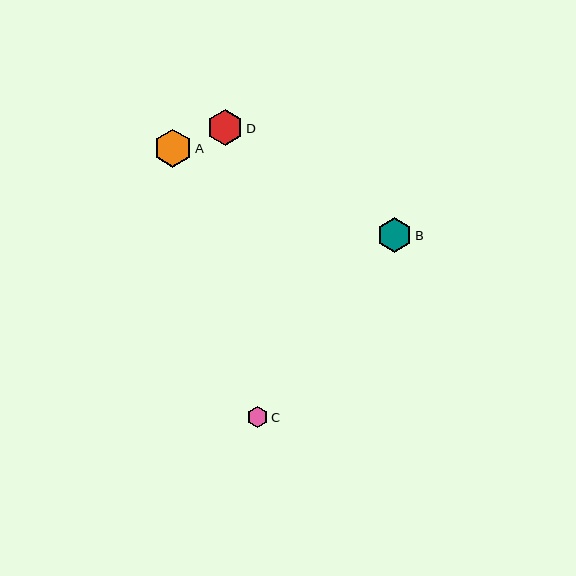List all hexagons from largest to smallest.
From largest to smallest: A, D, B, C.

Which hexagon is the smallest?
Hexagon C is the smallest with a size of approximately 21 pixels.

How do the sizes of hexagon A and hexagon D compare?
Hexagon A and hexagon D are approximately the same size.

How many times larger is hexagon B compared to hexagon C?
Hexagon B is approximately 1.7 times the size of hexagon C.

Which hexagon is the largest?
Hexagon A is the largest with a size of approximately 38 pixels.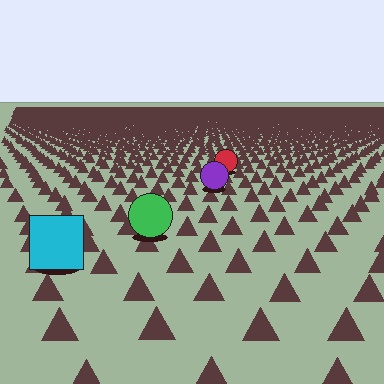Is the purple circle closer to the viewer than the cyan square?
No. The cyan square is closer — you can tell from the texture gradient: the ground texture is coarser near it.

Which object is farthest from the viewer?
The red circle is farthest from the viewer. It appears smaller and the ground texture around it is denser.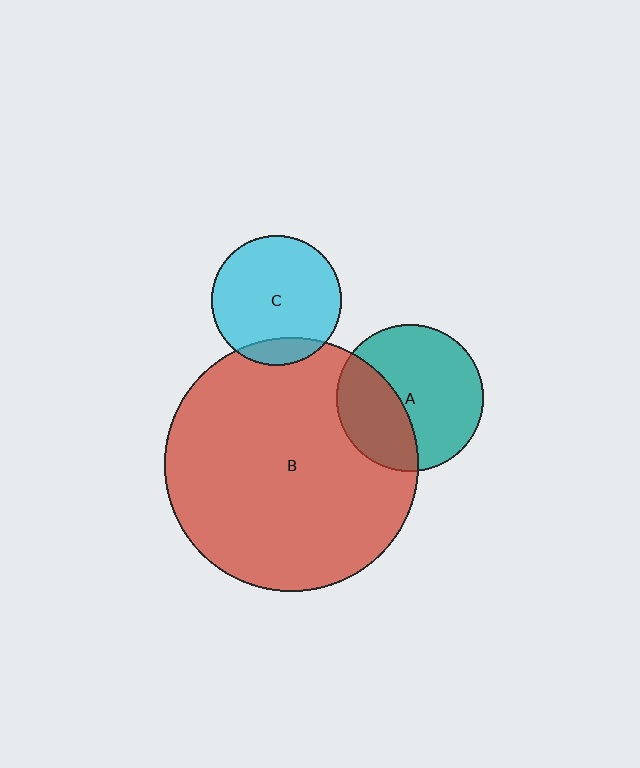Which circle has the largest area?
Circle B (red).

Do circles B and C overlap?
Yes.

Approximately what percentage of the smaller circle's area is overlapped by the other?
Approximately 15%.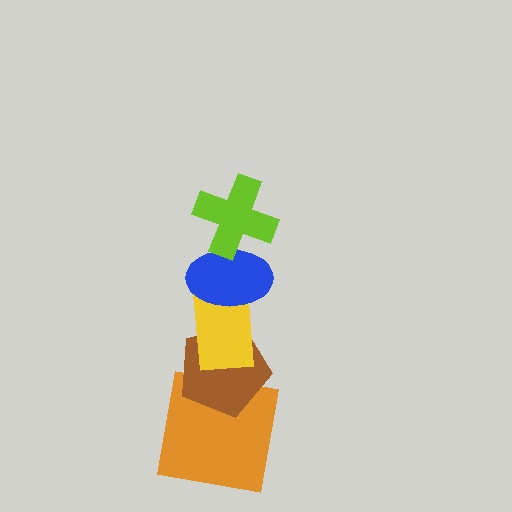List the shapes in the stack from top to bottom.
From top to bottom: the lime cross, the blue ellipse, the yellow rectangle, the brown pentagon, the orange square.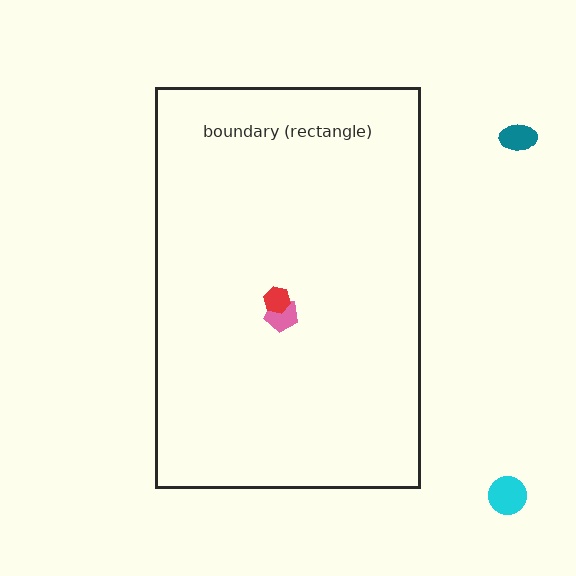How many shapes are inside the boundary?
2 inside, 2 outside.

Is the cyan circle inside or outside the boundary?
Outside.